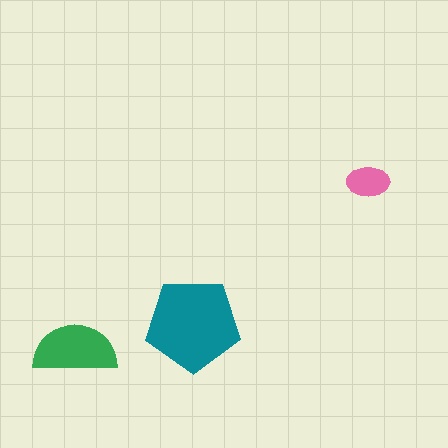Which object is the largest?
The teal pentagon.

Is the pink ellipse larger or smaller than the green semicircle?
Smaller.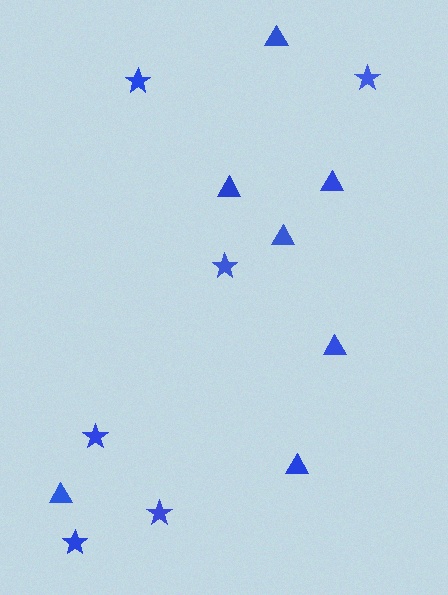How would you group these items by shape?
There are 2 groups: one group of triangles (7) and one group of stars (6).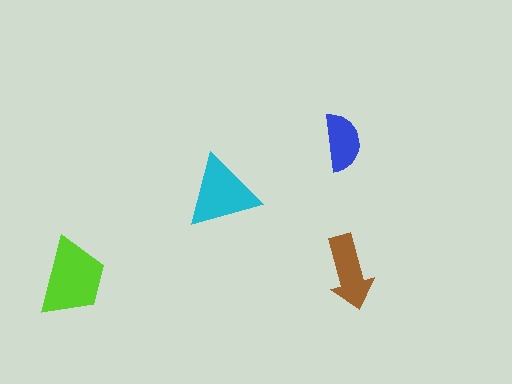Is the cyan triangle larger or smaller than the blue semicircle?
Larger.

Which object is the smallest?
The blue semicircle.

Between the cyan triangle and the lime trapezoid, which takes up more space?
The lime trapezoid.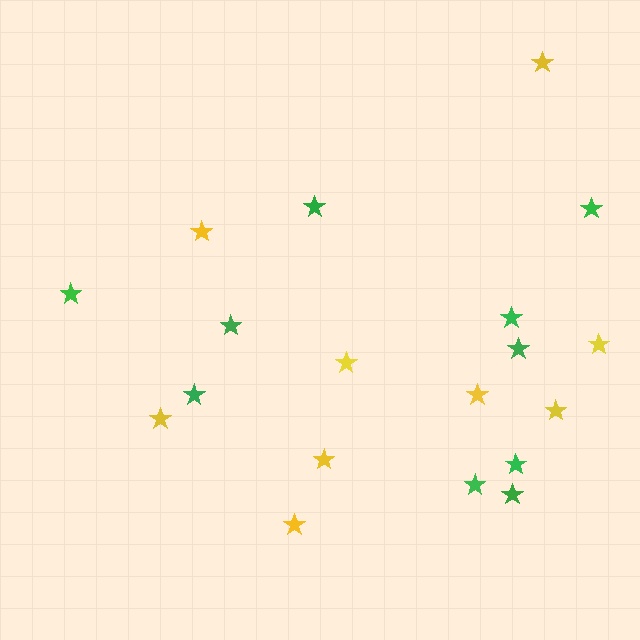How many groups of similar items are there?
There are 2 groups: one group of green stars (10) and one group of yellow stars (9).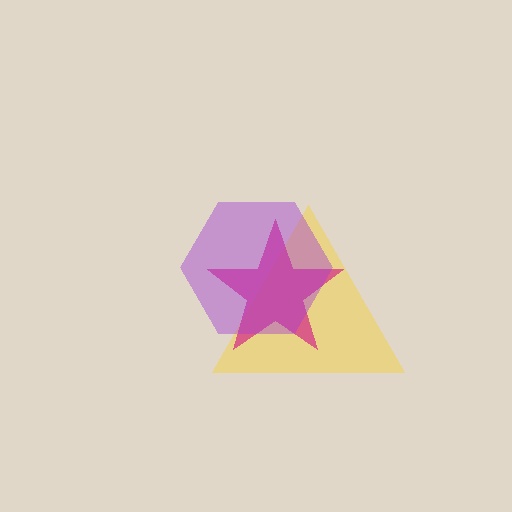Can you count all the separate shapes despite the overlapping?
Yes, there are 3 separate shapes.